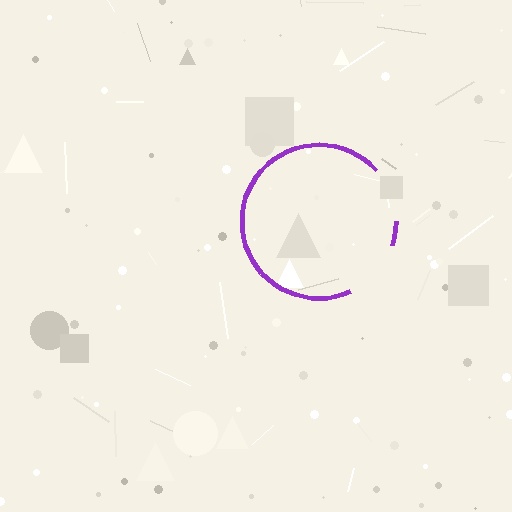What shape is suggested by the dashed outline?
The dashed outline suggests a circle.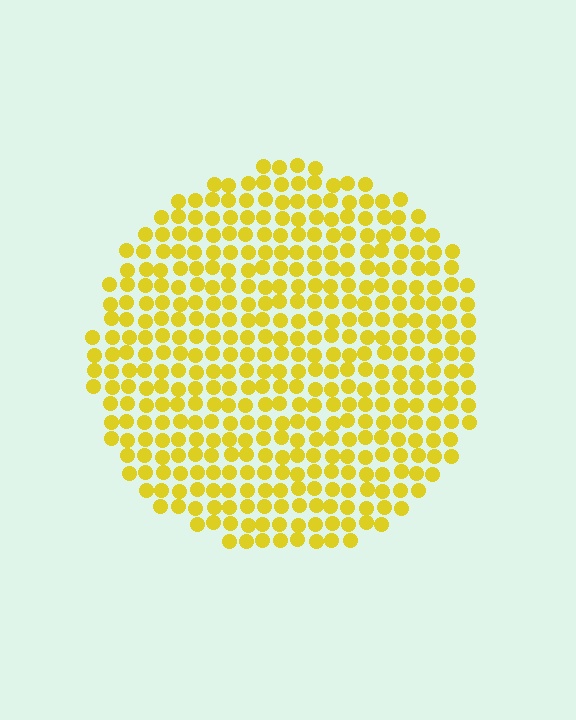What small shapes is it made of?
It is made of small circles.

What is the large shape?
The large shape is a circle.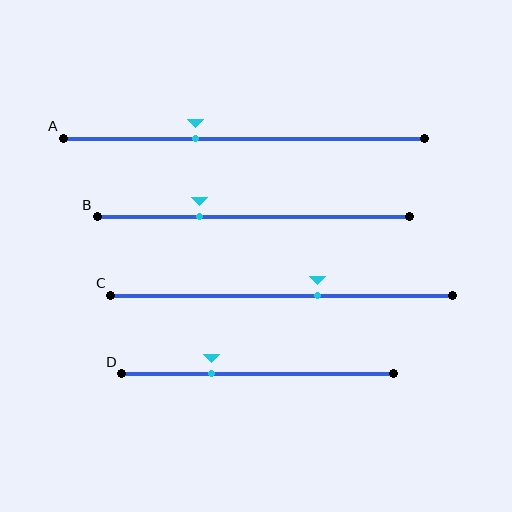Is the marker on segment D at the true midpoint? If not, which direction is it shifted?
No, the marker on segment D is shifted to the left by about 17% of the segment length.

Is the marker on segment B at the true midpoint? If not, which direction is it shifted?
No, the marker on segment B is shifted to the left by about 17% of the segment length.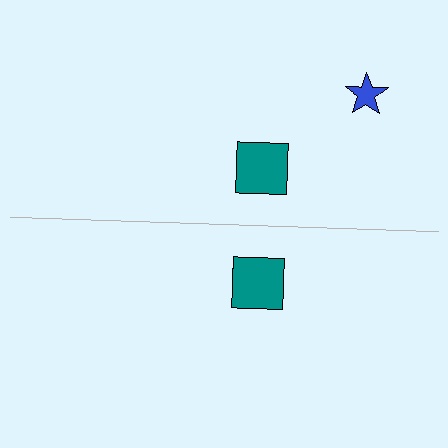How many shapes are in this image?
There are 3 shapes in this image.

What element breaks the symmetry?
A blue star is missing from the bottom side.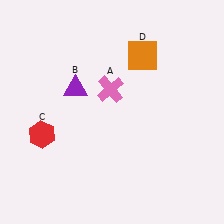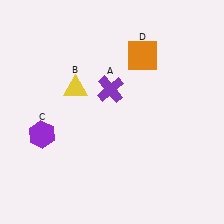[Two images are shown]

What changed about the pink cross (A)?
In Image 1, A is pink. In Image 2, it changed to purple.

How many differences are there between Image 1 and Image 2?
There are 3 differences between the two images.